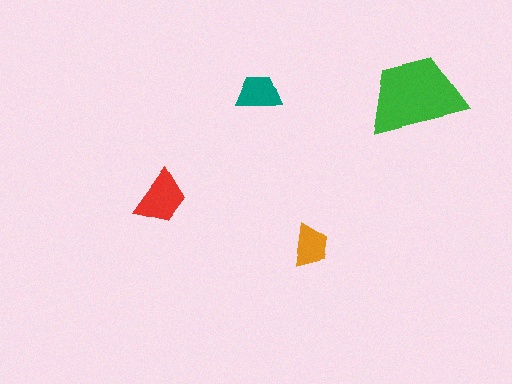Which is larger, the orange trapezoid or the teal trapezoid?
The teal one.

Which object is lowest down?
The orange trapezoid is bottommost.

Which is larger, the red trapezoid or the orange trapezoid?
The red one.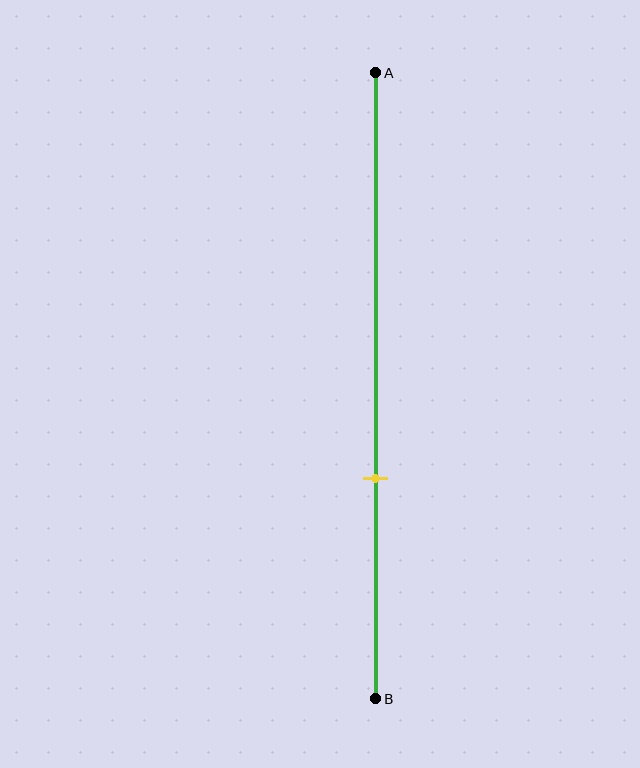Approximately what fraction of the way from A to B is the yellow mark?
The yellow mark is approximately 65% of the way from A to B.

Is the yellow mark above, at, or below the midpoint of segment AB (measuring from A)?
The yellow mark is below the midpoint of segment AB.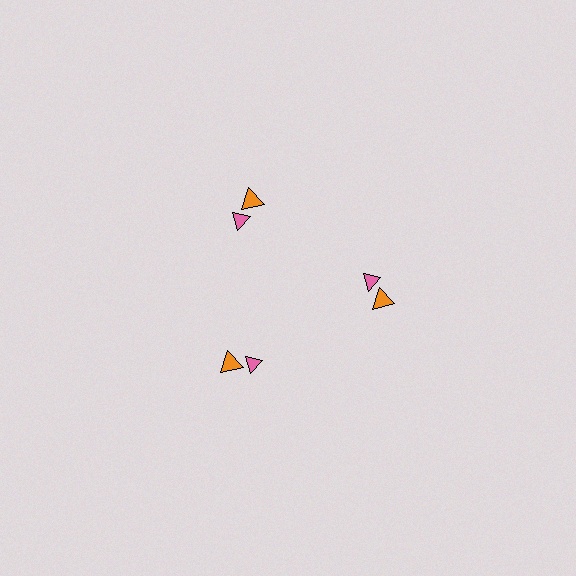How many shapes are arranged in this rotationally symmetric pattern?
There are 6 shapes, arranged in 3 groups of 2.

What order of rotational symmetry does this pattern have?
This pattern has 3-fold rotational symmetry.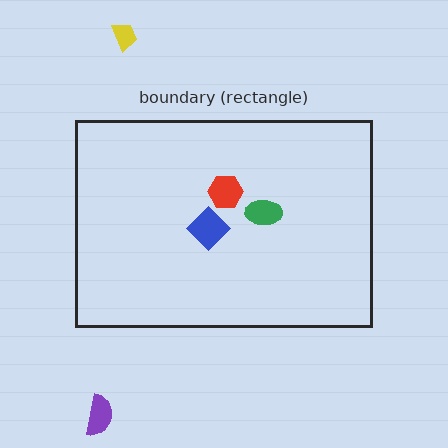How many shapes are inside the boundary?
3 inside, 2 outside.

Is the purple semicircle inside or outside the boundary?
Outside.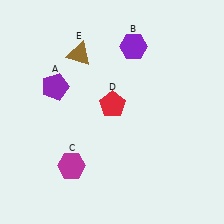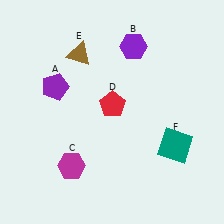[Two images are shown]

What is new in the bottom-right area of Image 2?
A teal square (F) was added in the bottom-right area of Image 2.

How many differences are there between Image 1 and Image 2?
There is 1 difference between the two images.